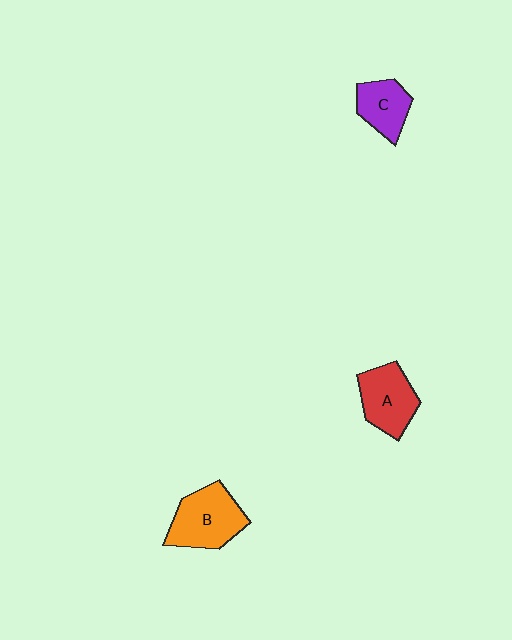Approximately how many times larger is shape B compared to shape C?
Approximately 1.5 times.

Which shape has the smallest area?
Shape C (purple).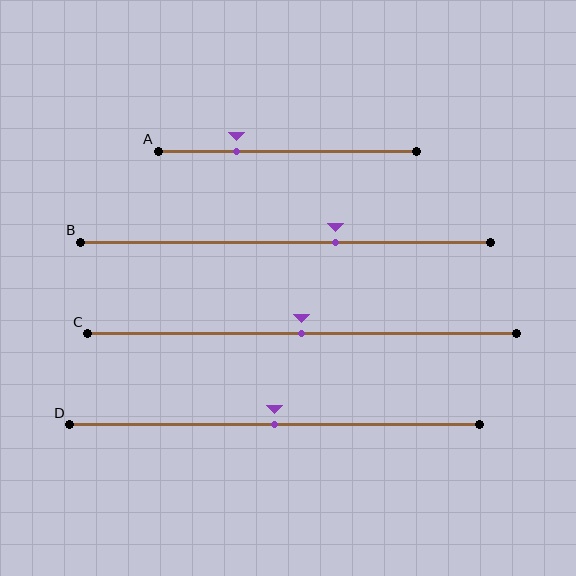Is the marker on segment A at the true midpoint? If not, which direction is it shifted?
No, the marker on segment A is shifted to the left by about 20% of the segment length.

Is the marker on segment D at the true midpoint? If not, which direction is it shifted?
Yes, the marker on segment D is at the true midpoint.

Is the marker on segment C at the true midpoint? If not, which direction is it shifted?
Yes, the marker on segment C is at the true midpoint.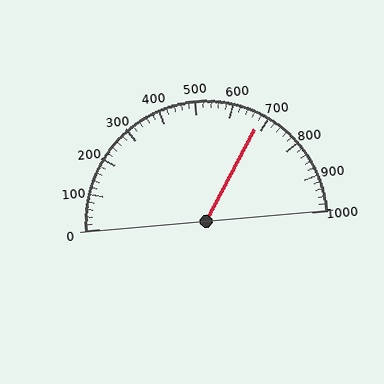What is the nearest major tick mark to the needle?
The nearest major tick mark is 700.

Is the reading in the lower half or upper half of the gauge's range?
The reading is in the upper half of the range (0 to 1000).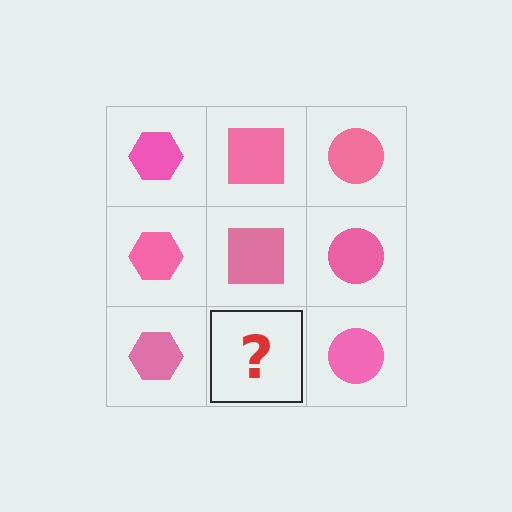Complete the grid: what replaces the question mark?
The question mark should be replaced with a pink square.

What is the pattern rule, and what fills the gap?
The rule is that each column has a consistent shape. The gap should be filled with a pink square.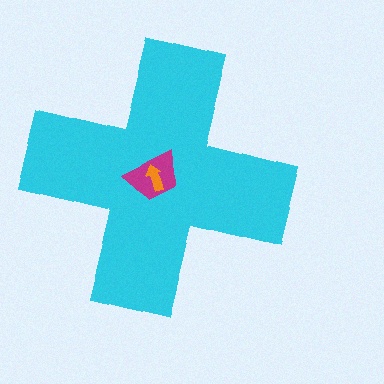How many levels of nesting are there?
3.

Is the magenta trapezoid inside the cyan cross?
Yes.